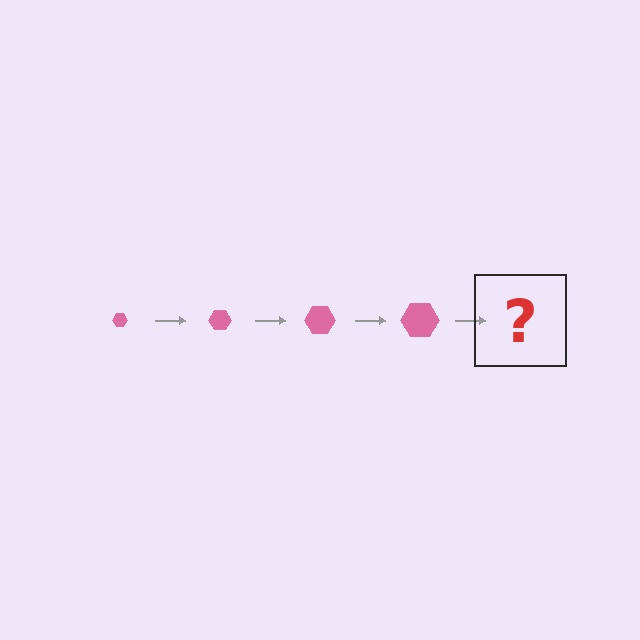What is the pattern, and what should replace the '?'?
The pattern is that the hexagon gets progressively larger each step. The '?' should be a pink hexagon, larger than the previous one.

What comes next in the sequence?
The next element should be a pink hexagon, larger than the previous one.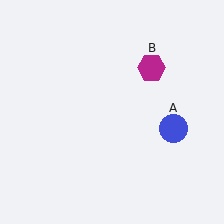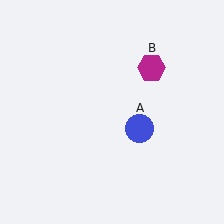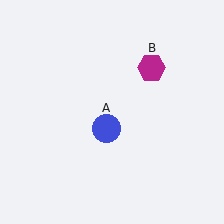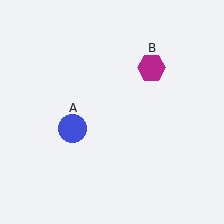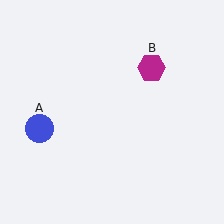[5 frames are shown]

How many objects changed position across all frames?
1 object changed position: blue circle (object A).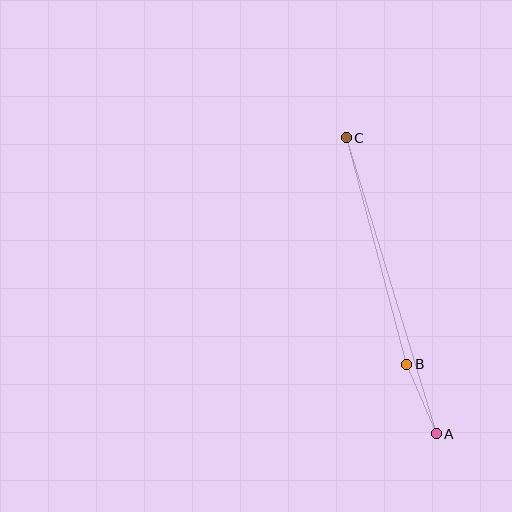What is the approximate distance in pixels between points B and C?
The distance between B and C is approximately 235 pixels.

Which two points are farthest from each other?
Points A and C are farthest from each other.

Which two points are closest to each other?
Points A and B are closest to each other.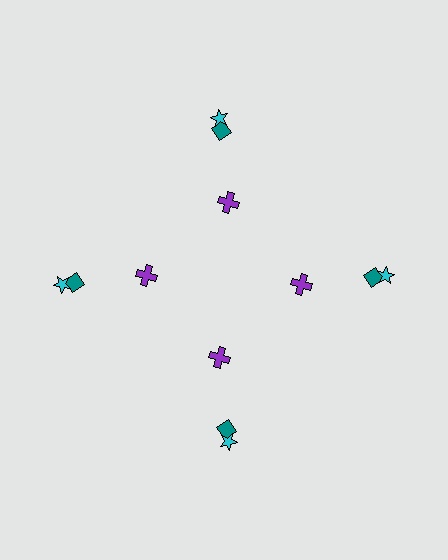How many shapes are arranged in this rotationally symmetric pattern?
There are 12 shapes, arranged in 4 groups of 3.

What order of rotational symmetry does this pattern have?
This pattern has 4-fold rotational symmetry.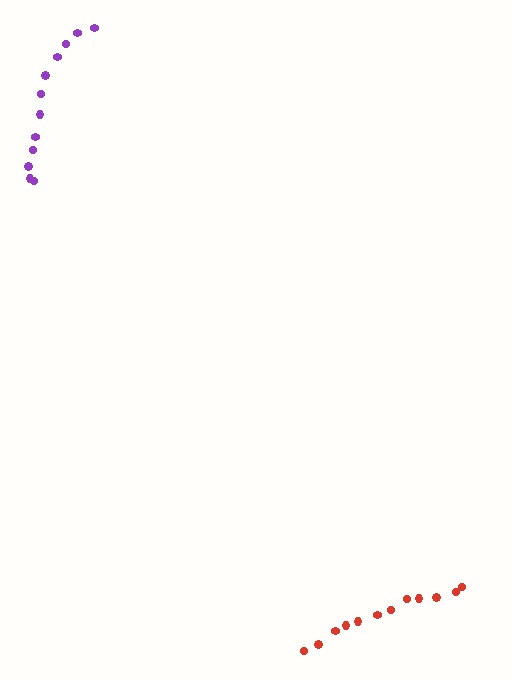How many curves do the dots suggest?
There are 2 distinct paths.